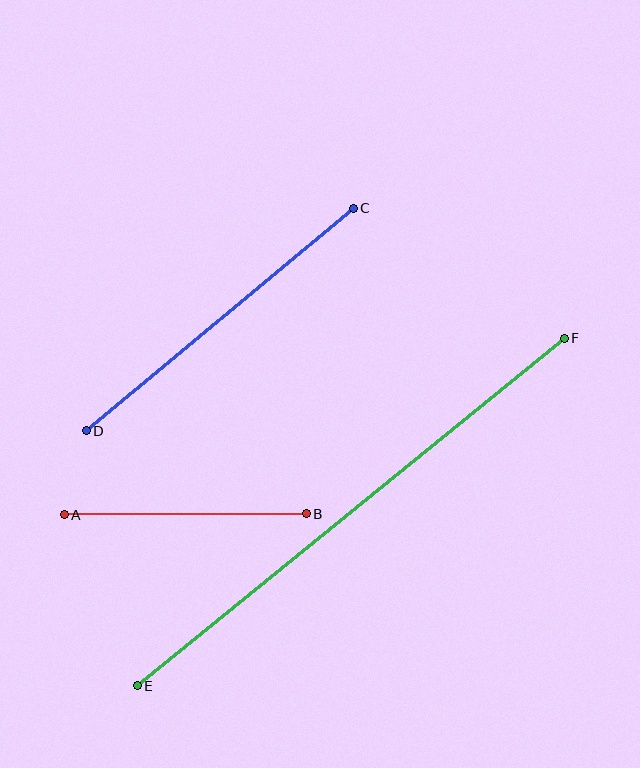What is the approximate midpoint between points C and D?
The midpoint is at approximately (220, 319) pixels.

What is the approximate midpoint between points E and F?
The midpoint is at approximately (351, 512) pixels.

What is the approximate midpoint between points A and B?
The midpoint is at approximately (185, 514) pixels.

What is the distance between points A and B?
The distance is approximately 242 pixels.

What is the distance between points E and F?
The distance is approximately 551 pixels.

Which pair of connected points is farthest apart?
Points E and F are farthest apart.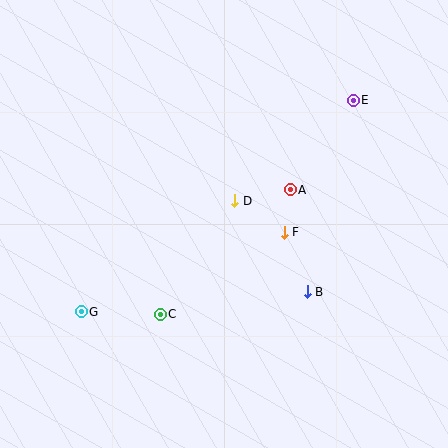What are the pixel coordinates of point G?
Point G is at (81, 312).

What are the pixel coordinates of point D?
Point D is at (235, 201).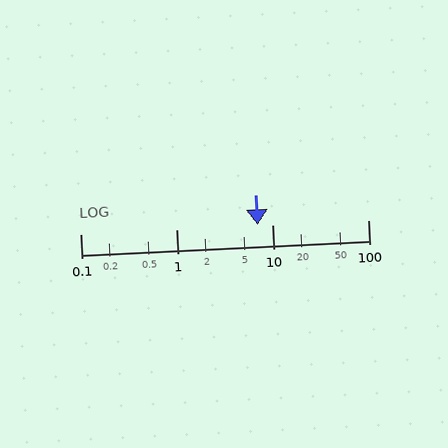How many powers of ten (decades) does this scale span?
The scale spans 3 decades, from 0.1 to 100.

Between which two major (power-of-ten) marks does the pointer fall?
The pointer is between 1 and 10.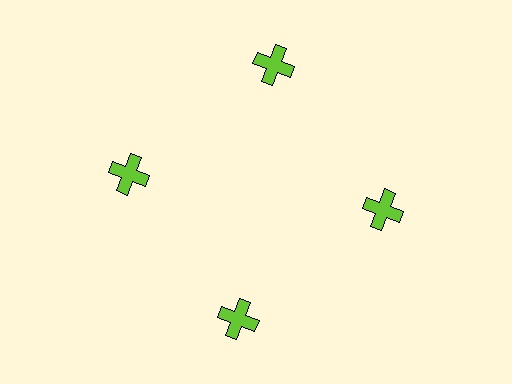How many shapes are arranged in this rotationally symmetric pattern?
There are 4 shapes, arranged in 4 groups of 1.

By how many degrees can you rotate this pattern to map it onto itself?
The pattern maps onto itself every 90 degrees of rotation.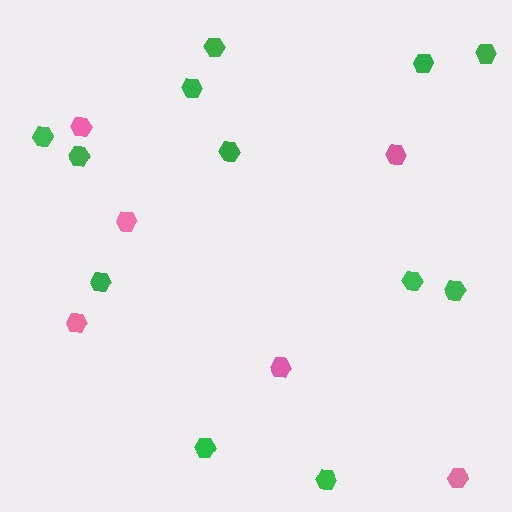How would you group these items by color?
There are 2 groups: one group of pink hexagons (6) and one group of green hexagons (12).